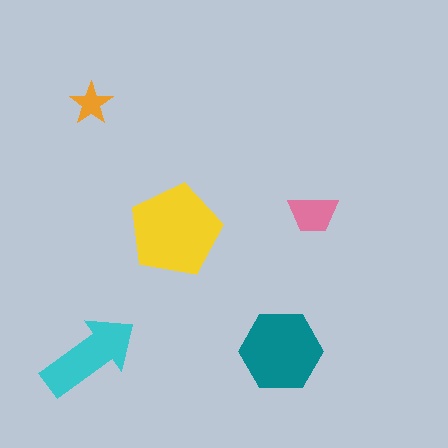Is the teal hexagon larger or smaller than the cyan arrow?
Larger.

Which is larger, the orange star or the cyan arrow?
The cyan arrow.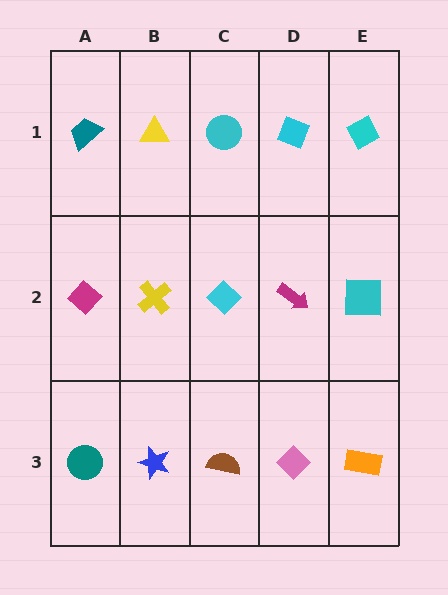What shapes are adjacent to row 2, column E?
A cyan diamond (row 1, column E), an orange rectangle (row 3, column E), a magenta arrow (row 2, column D).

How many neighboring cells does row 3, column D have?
3.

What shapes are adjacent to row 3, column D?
A magenta arrow (row 2, column D), a brown semicircle (row 3, column C), an orange rectangle (row 3, column E).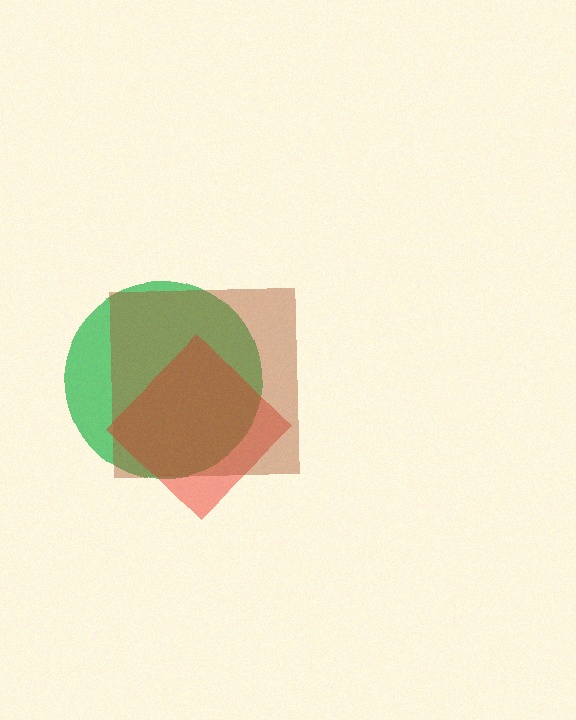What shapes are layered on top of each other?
The layered shapes are: a green circle, a red diamond, a brown square.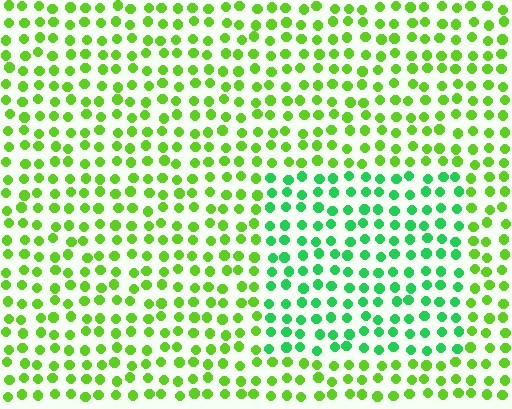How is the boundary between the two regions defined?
The boundary is defined purely by a slight shift in hue (about 38 degrees). Spacing, size, and orientation are identical on both sides.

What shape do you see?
I see a rectangle.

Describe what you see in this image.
The image is filled with small lime elements in a uniform arrangement. A rectangle-shaped region is visible where the elements are tinted to a slightly different hue, forming a subtle color boundary.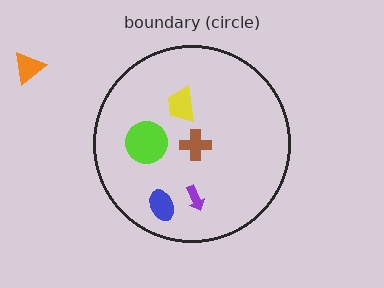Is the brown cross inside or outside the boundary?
Inside.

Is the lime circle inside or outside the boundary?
Inside.